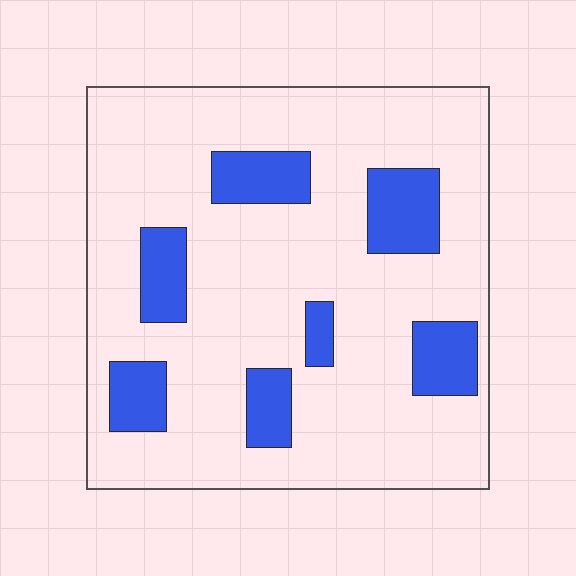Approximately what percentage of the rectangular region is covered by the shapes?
Approximately 20%.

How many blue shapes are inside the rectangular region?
7.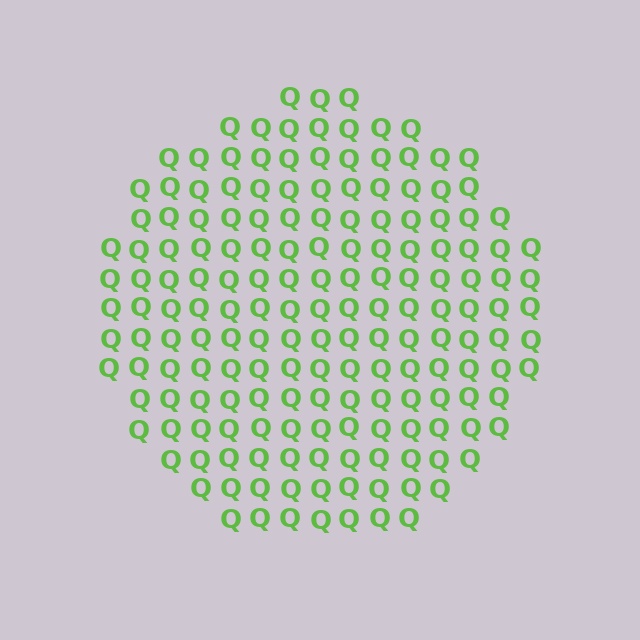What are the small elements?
The small elements are letter Q's.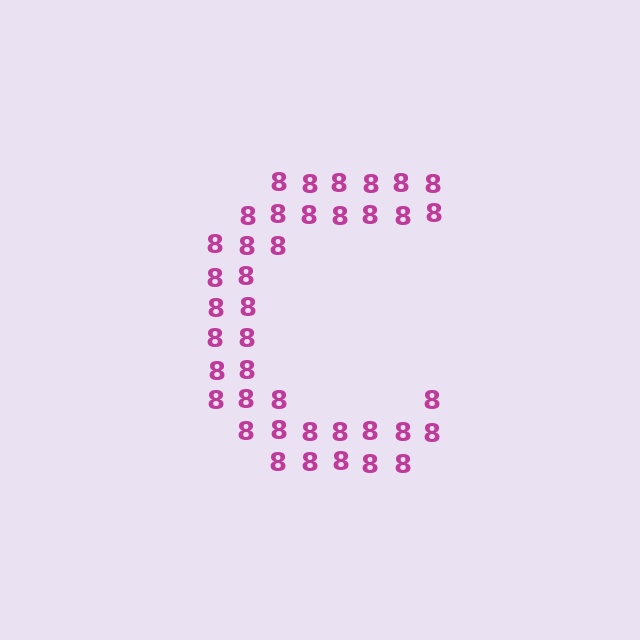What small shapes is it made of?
It is made of small digit 8's.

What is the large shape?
The large shape is the letter C.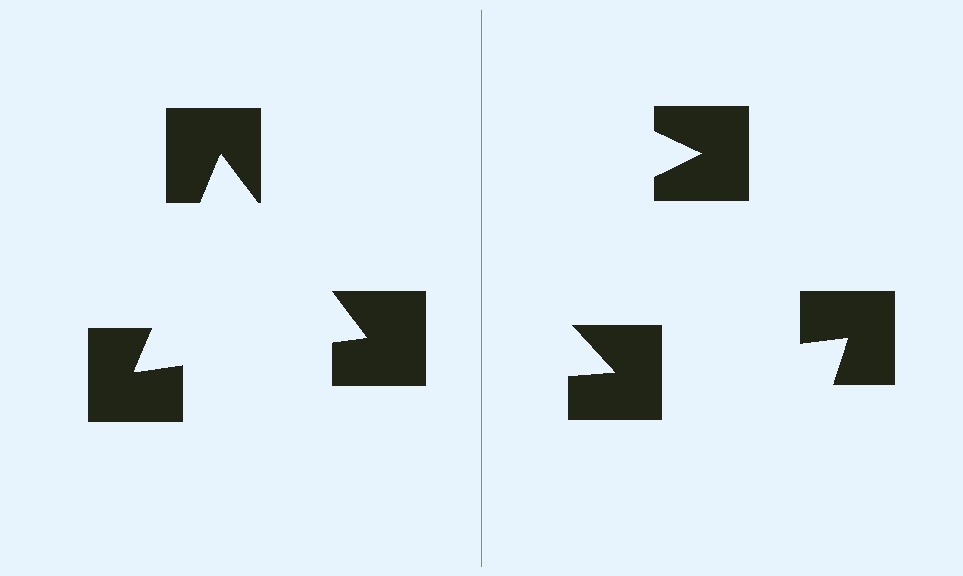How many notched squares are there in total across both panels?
6 — 3 on each side.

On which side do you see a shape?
An illusory triangle appears on the left side. On the right side the wedge cuts are rotated, so no coherent shape forms.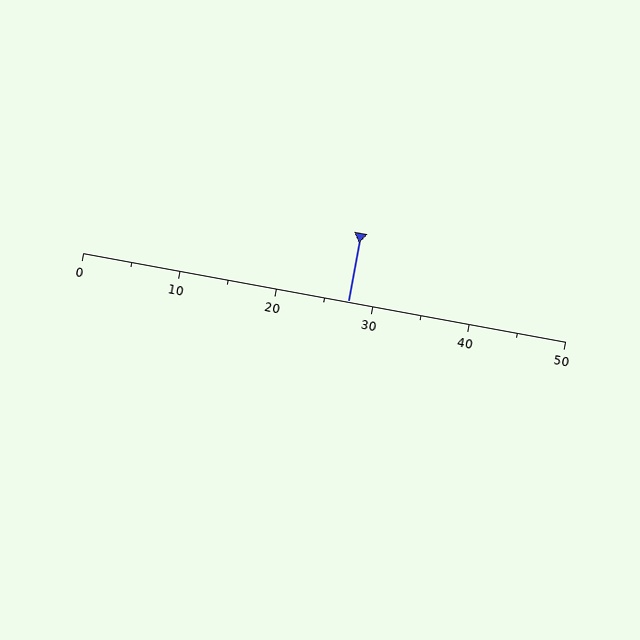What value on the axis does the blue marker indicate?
The marker indicates approximately 27.5.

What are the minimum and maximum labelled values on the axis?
The axis runs from 0 to 50.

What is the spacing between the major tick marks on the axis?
The major ticks are spaced 10 apart.